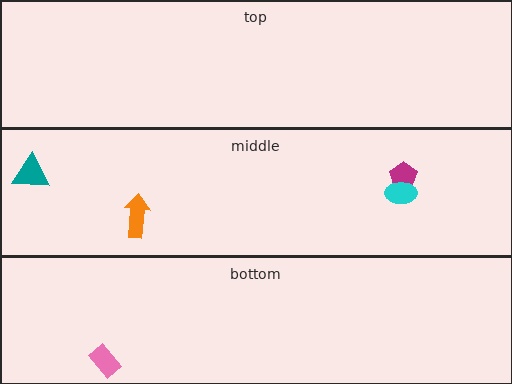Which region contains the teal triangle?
The middle region.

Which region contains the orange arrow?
The middle region.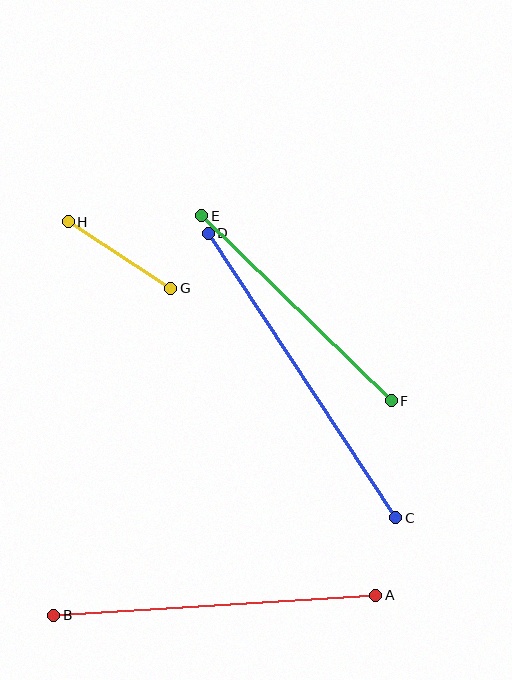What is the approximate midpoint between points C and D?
The midpoint is at approximately (302, 376) pixels.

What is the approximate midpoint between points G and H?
The midpoint is at approximately (120, 255) pixels.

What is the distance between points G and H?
The distance is approximately 122 pixels.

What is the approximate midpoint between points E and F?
The midpoint is at approximately (297, 308) pixels.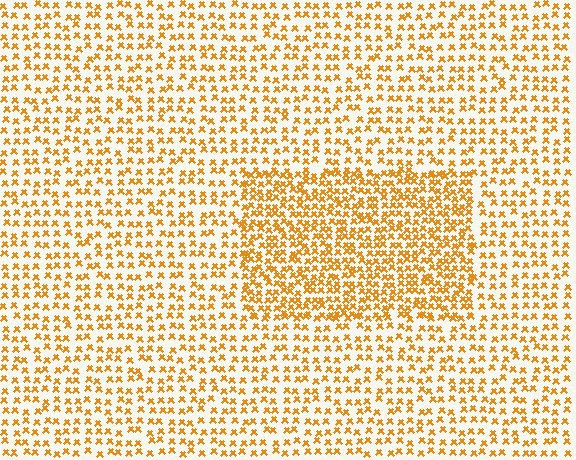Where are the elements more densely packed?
The elements are more densely packed inside the rectangle boundary.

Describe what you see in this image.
The image contains small orange elements arranged at two different densities. A rectangle-shaped region is visible where the elements are more densely packed than the surrounding area.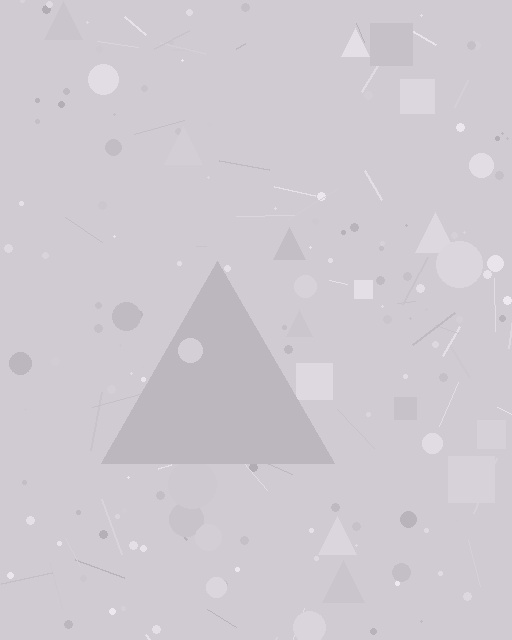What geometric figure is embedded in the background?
A triangle is embedded in the background.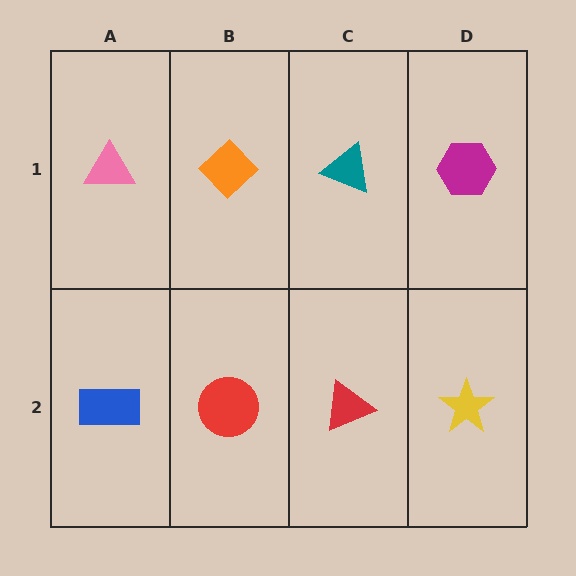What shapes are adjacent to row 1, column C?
A red triangle (row 2, column C), an orange diamond (row 1, column B), a magenta hexagon (row 1, column D).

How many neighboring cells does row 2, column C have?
3.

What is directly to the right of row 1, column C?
A magenta hexagon.